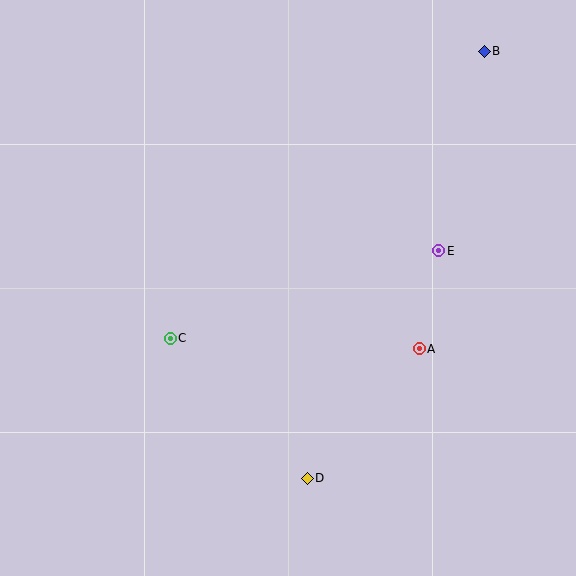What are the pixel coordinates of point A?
Point A is at (419, 349).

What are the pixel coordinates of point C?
Point C is at (170, 338).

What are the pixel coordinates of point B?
Point B is at (484, 51).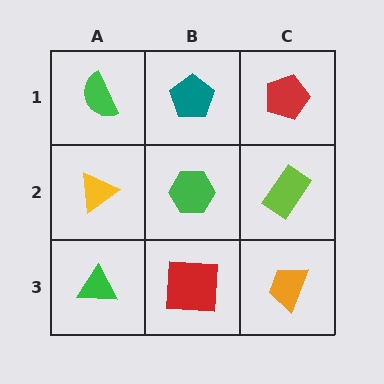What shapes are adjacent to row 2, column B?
A teal pentagon (row 1, column B), a red square (row 3, column B), a yellow triangle (row 2, column A), a lime rectangle (row 2, column C).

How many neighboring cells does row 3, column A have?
2.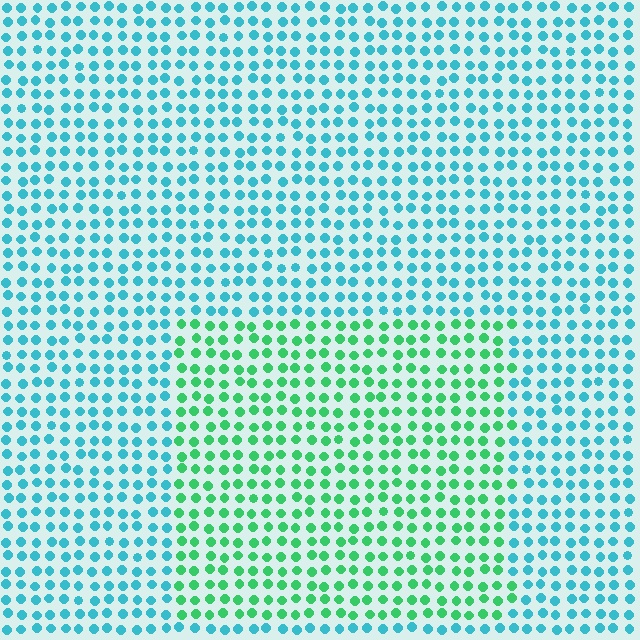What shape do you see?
I see a rectangle.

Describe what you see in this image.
The image is filled with small cyan elements in a uniform arrangement. A rectangle-shaped region is visible where the elements are tinted to a slightly different hue, forming a subtle color boundary.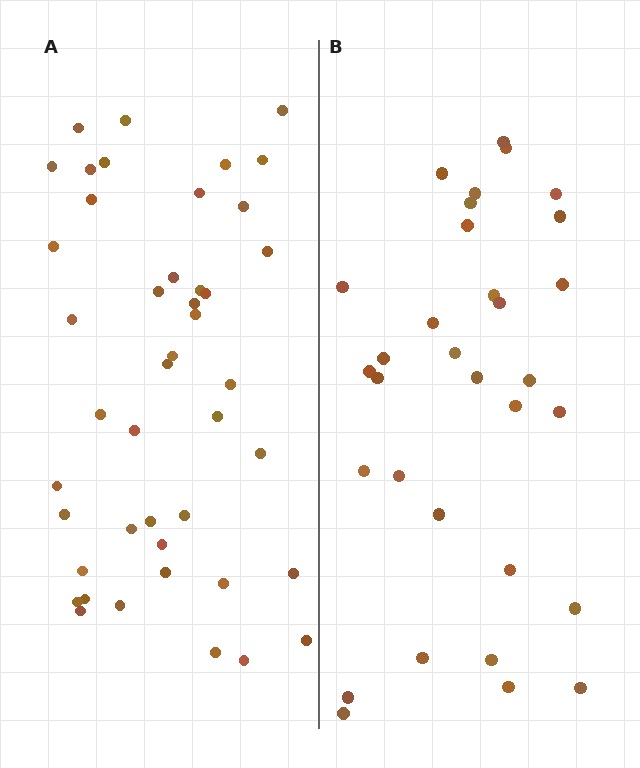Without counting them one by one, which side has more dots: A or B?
Region A (the left region) has more dots.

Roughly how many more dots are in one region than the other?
Region A has roughly 12 or so more dots than region B.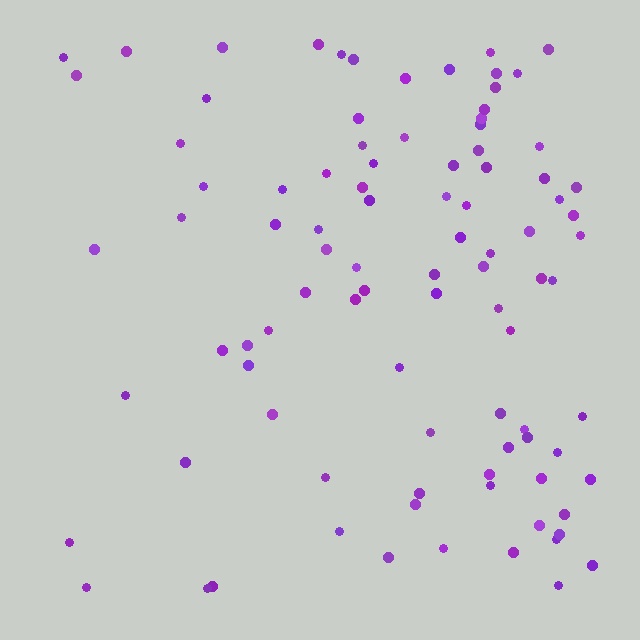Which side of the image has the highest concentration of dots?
The right.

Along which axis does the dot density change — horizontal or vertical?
Horizontal.